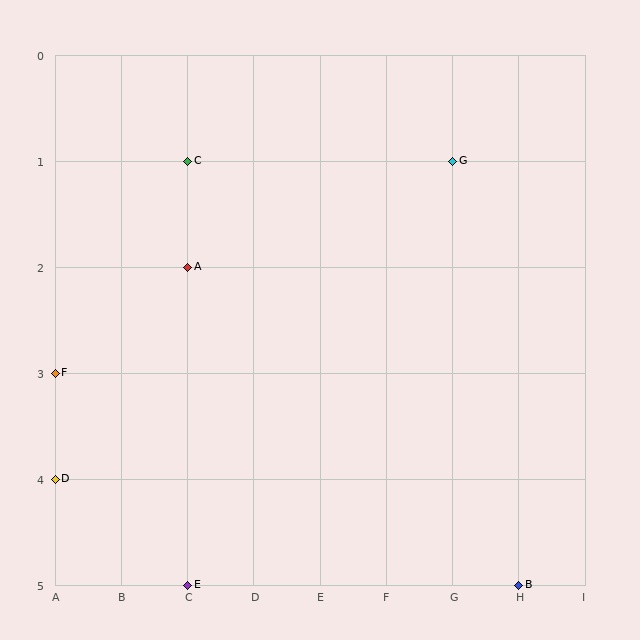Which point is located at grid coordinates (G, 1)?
Point G is at (G, 1).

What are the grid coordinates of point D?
Point D is at grid coordinates (A, 4).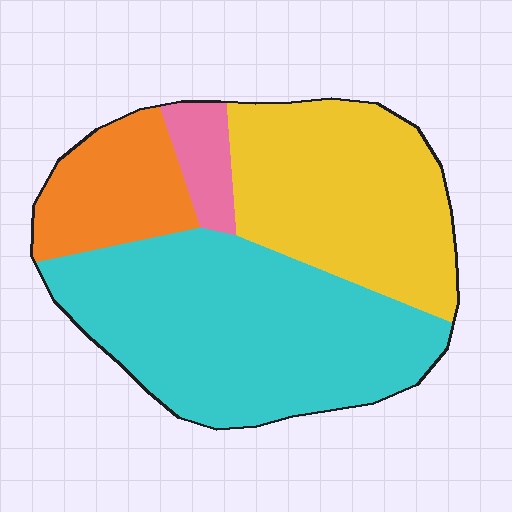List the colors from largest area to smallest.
From largest to smallest: cyan, yellow, orange, pink.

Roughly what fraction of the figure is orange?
Orange covers 15% of the figure.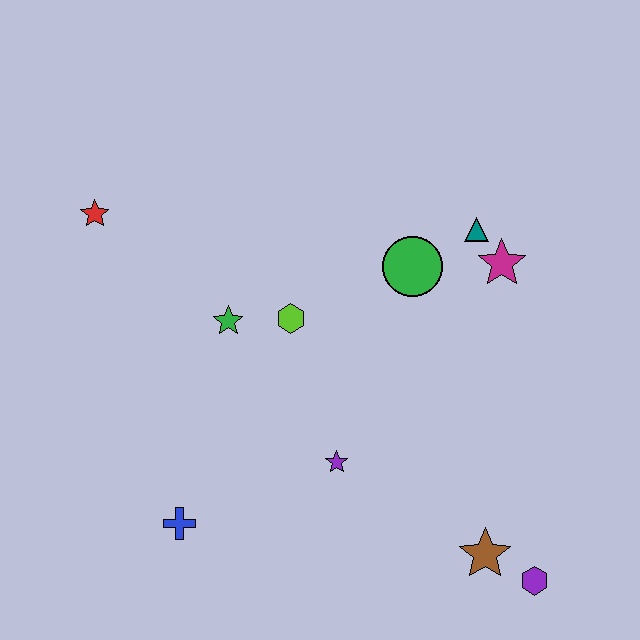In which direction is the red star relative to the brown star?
The red star is to the left of the brown star.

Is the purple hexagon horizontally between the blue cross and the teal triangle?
No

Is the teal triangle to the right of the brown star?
No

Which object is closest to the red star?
The green star is closest to the red star.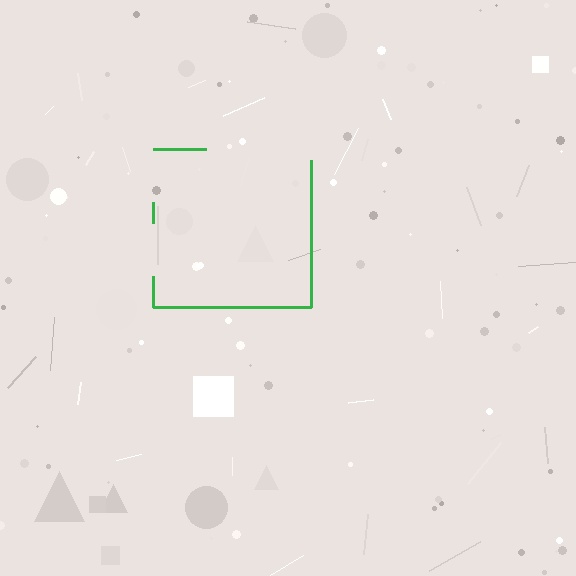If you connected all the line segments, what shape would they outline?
They would outline a square.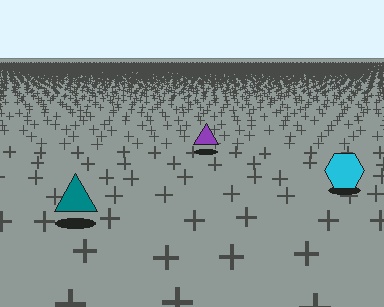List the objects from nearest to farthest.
From nearest to farthest: the teal triangle, the cyan hexagon, the purple triangle.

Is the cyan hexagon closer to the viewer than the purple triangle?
Yes. The cyan hexagon is closer — you can tell from the texture gradient: the ground texture is coarser near it.